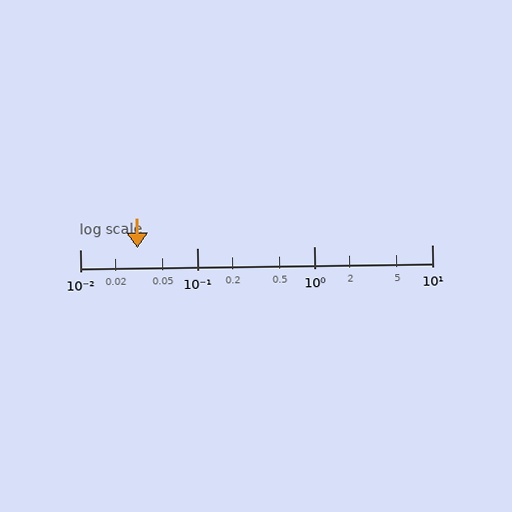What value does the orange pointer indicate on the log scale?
The pointer indicates approximately 0.031.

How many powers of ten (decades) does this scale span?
The scale spans 3 decades, from 0.01 to 10.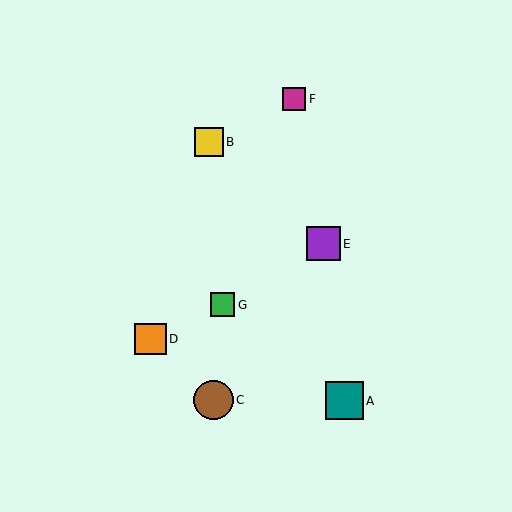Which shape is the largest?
The brown circle (labeled C) is the largest.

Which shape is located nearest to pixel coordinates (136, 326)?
The orange square (labeled D) at (150, 339) is nearest to that location.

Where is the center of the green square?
The center of the green square is at (223, 305).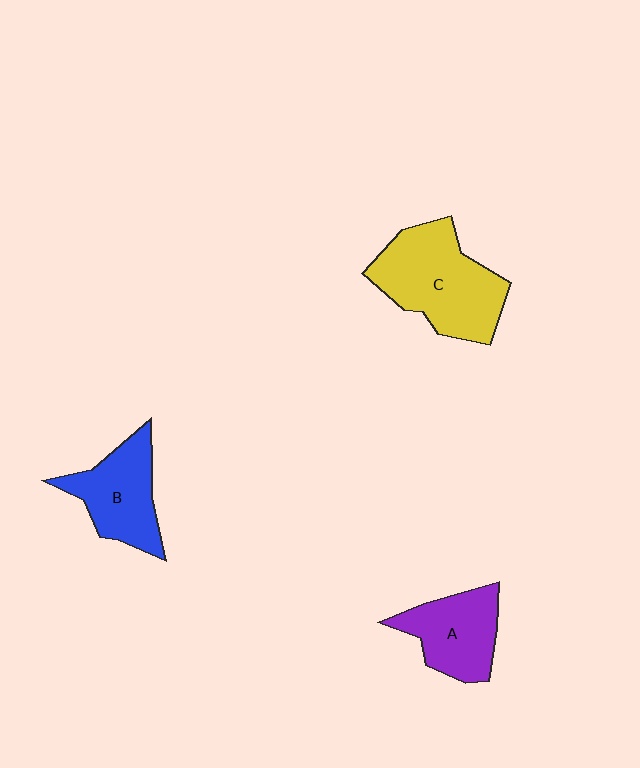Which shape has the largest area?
Shape C (yellow).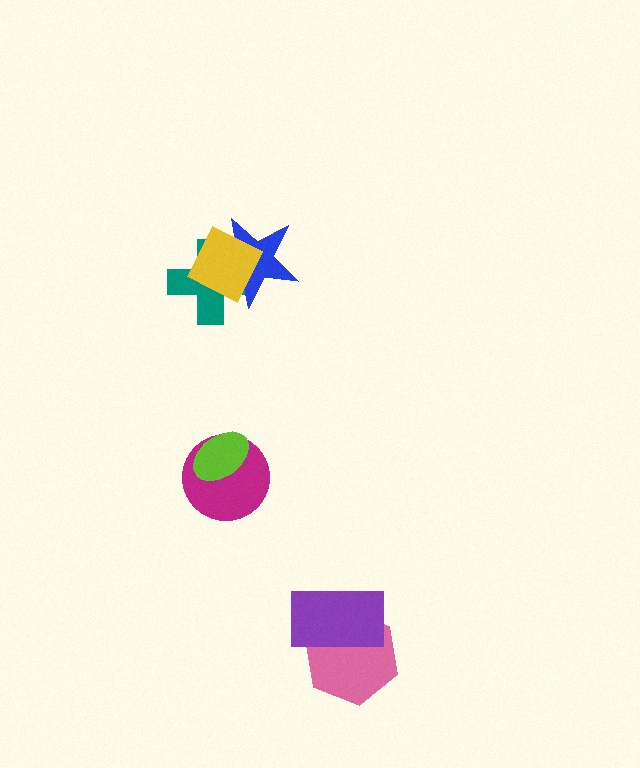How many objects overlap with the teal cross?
2 objects overlap with the teal cross.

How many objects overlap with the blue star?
2 objects overlap with the blue star.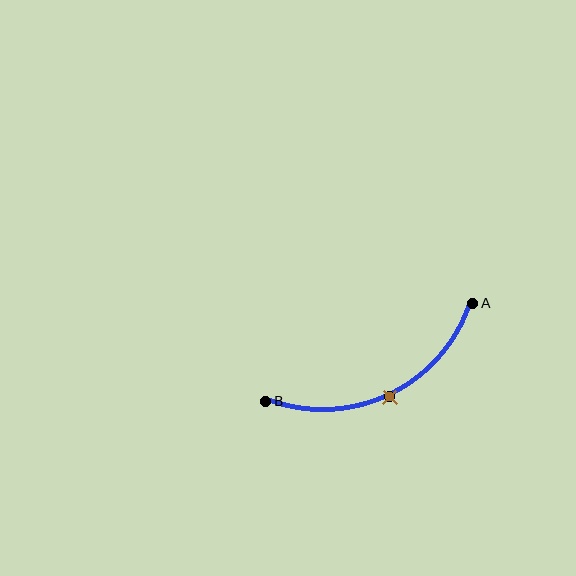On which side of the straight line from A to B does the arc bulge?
The arc bulges below the straight line connecting A and B.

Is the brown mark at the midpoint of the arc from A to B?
Yes. The brown mark lies on the arc at equal arc-length from both A and B — it is the arc midpoint.